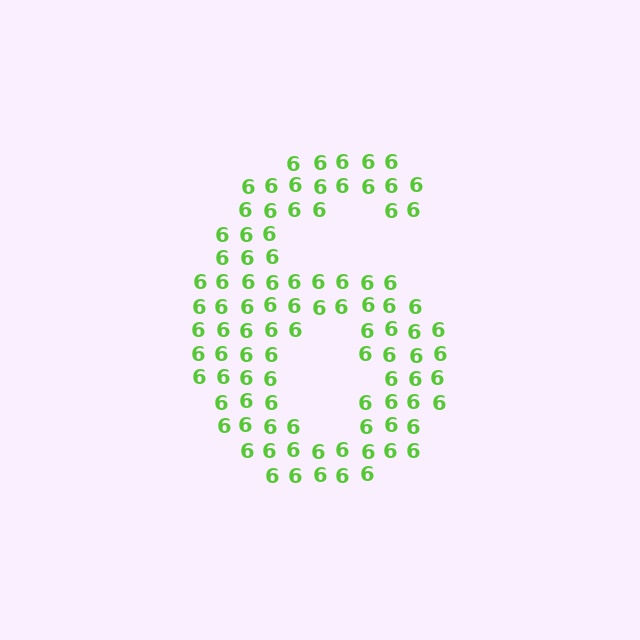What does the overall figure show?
The overall figure shows the digit 6.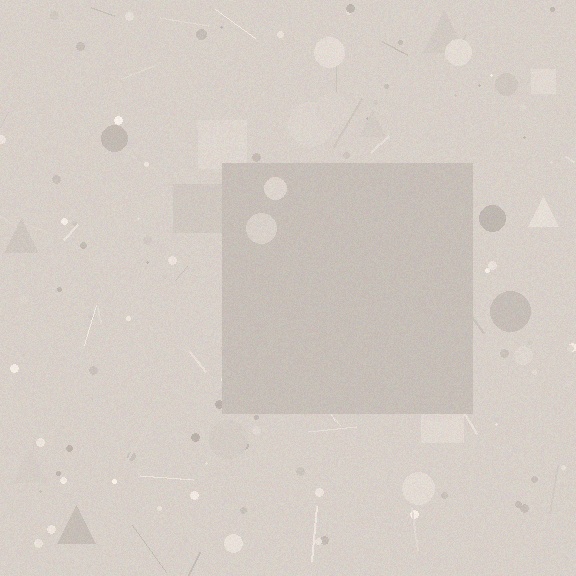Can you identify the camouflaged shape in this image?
The camouflaged shape is a square.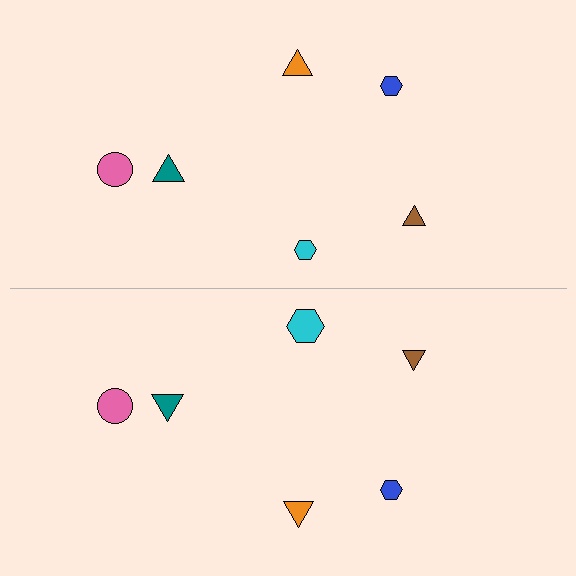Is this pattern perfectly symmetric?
No, the pattern is not perfectly symmetric. The cyan hexagon on the bottom side has a different size than its mirror counterpart.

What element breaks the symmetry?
The cyan hexagon on the bottom side has a different size than its mirror counterpart.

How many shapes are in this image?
There are 12 shapes in this image.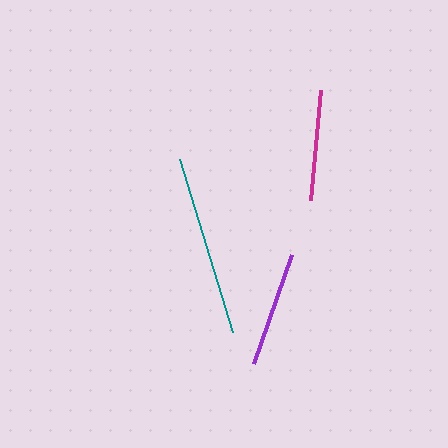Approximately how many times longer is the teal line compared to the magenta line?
The teal line is approximately 1.6 times the length of the magenta line.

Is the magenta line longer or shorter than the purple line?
The purple line is longer than the magenta line.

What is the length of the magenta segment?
The magenta segment is approximately 110 pixels long.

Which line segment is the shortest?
The magenta line is the shortest at approximately 110 pixels.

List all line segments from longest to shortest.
From longest to shortest: teal, purple, magenta.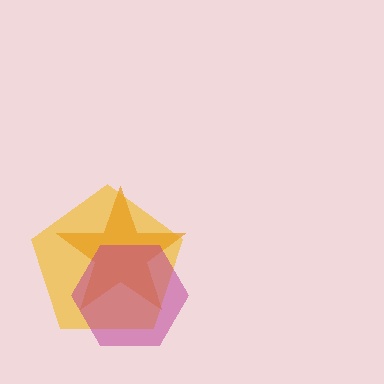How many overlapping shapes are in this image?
There are 3 overlapping shapes in the image.